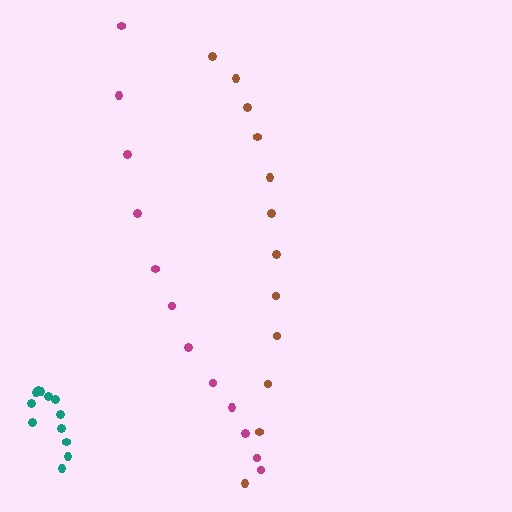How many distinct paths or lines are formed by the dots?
There are 3 distinct paths.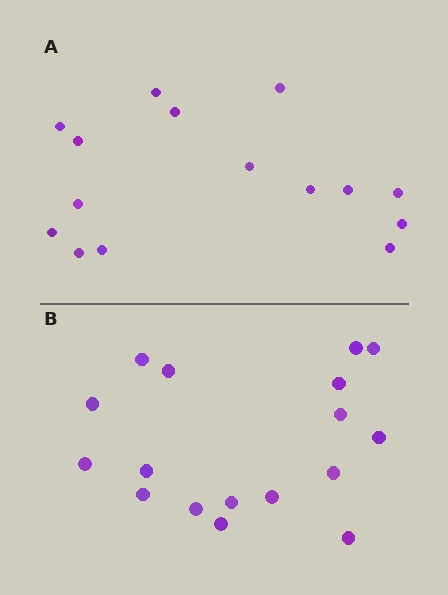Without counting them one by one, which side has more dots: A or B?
Region B (the bottom region) has more dots.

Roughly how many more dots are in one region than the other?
Region B has just a few more — roughly 2 or 3 more dots than region A.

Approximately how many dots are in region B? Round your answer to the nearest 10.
About 20 dots. (The exact count is 17, which rounds to 20.)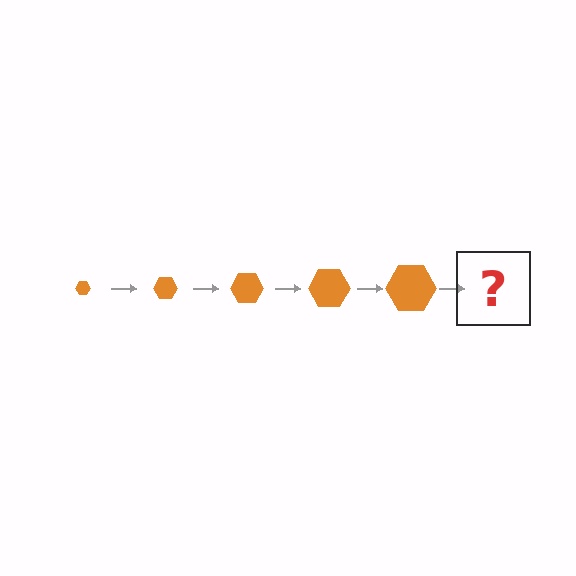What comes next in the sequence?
The next element should be an orange hexagon, larger than the previous one.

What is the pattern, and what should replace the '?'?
The pattern is that the hexagon gets progressively larger each step. The '?' should be an orange hexagon, larger than the previous one.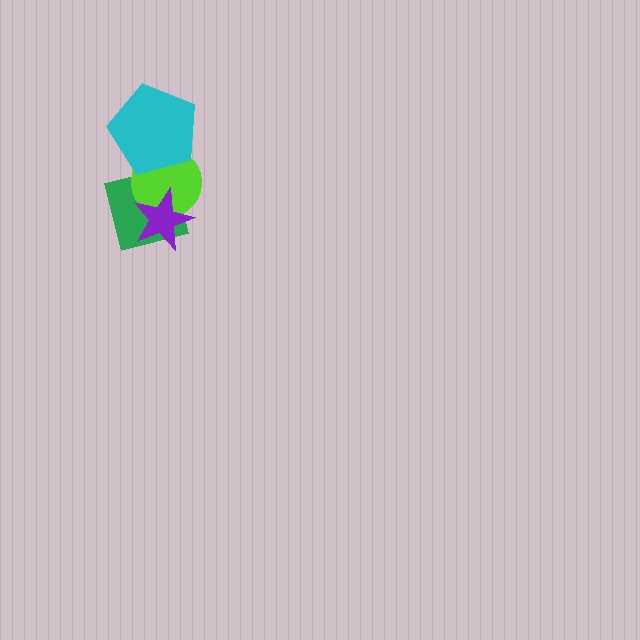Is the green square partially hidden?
Yes, it is partially covered by another shape.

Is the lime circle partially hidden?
Yes, it is partially covered by another shape.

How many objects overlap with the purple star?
2 objects overlap with the purple star.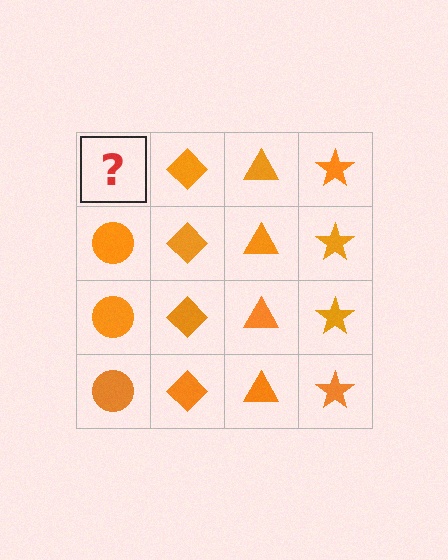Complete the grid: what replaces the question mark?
The question mark should be replaced with an orange circle.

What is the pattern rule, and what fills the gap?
The rule is that each column has a consistent shape. The gap should be filled with an orange circle.